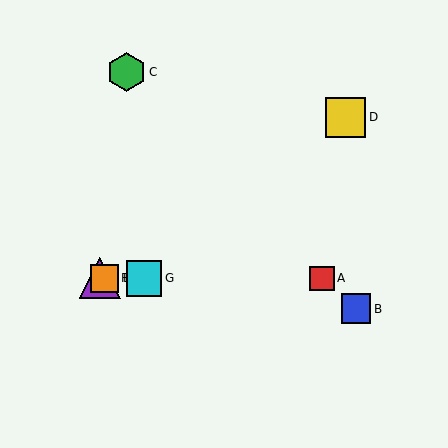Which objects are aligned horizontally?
Objects A, E, F, G are aligned horizontally.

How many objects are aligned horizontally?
4 objects (A, E, F, G) are aligned horizontally.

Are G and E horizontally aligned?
Yes, both are at y≈278.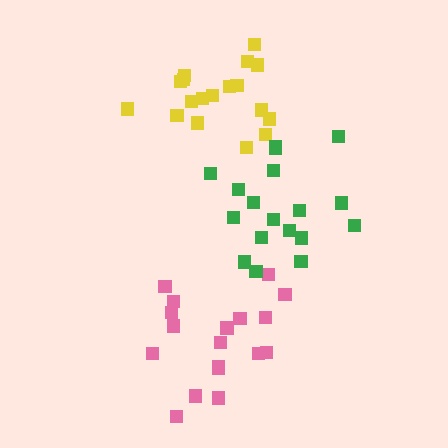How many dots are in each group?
Group 1: 18 dots, Group 2: 18 dots, Group 3: 18 dots (54 total).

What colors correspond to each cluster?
The clusters are colored: yellow, pink, green.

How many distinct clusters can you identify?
There are 3 distinct clusters.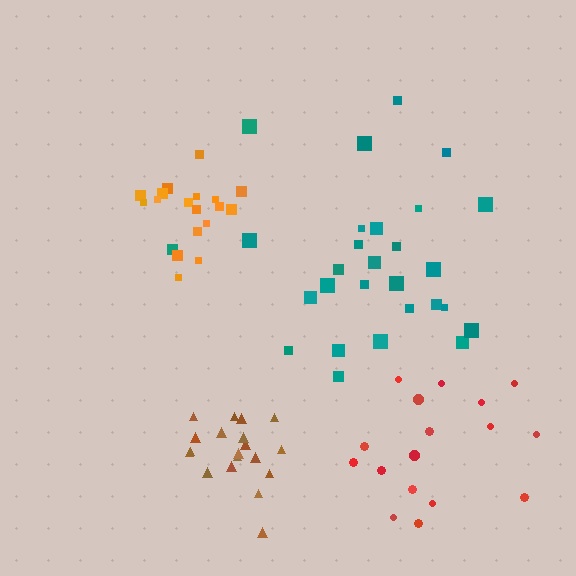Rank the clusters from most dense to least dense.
brown, orange, red, teal.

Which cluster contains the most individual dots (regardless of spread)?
Teal (28).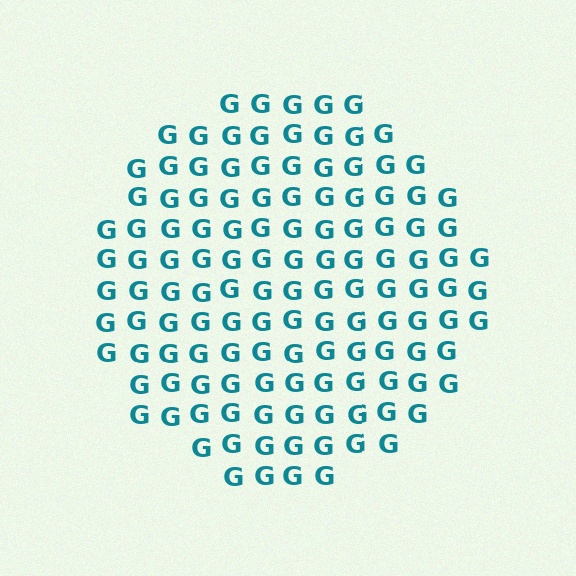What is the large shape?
The large shape is a circle.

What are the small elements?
The small elements are letter G's.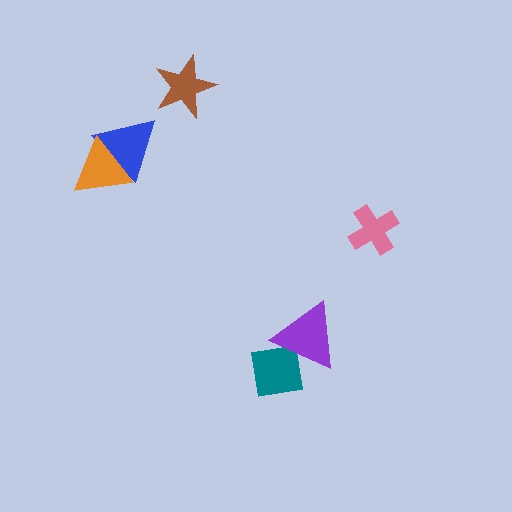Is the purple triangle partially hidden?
No, no other shape covers it.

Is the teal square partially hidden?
Yes, it is partially covered by another shape.